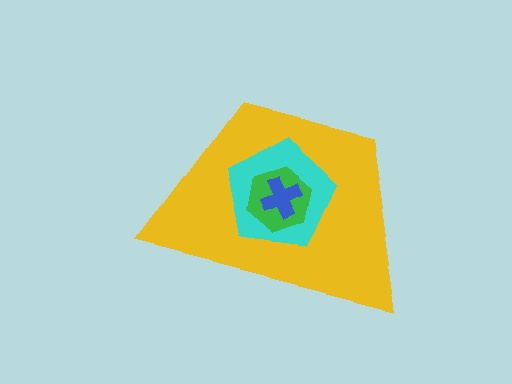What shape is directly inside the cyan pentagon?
The green hexagon.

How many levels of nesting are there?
4.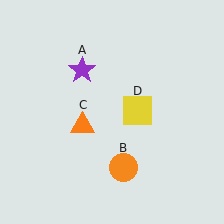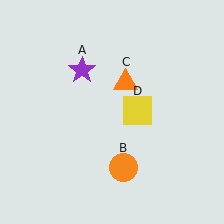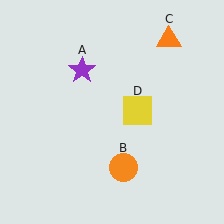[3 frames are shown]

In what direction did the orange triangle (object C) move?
The orange triangle (object C) moved up and to the right.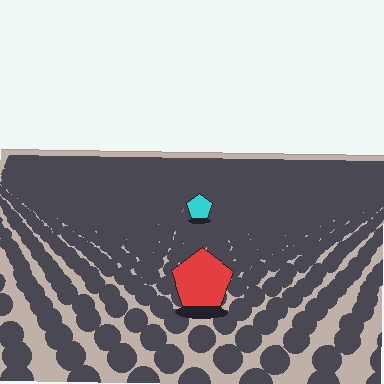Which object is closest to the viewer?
The red pentagon is closest. The texture marks near it are larger and more spread out.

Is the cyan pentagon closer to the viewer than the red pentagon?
No. The red pentagon is closer — you can tell from the texture gradient: the ground texture is coarser near it.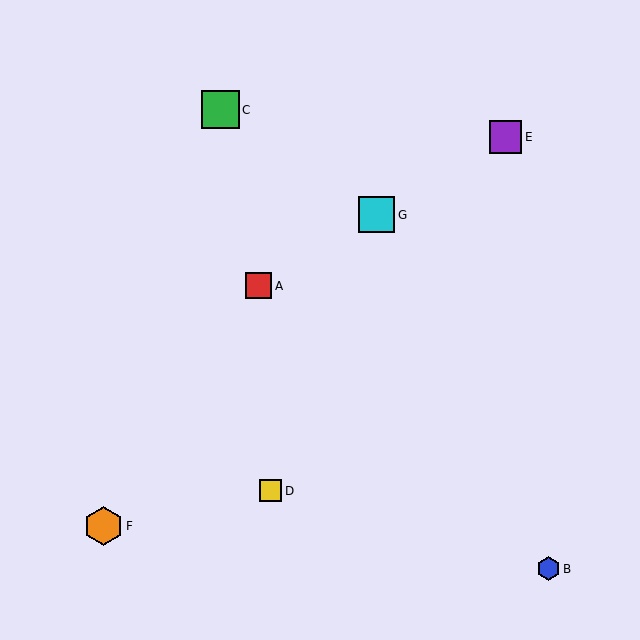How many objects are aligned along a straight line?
3 objects (A, E, G) are aligned along a straight line.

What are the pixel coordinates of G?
Object G is at (377, 215).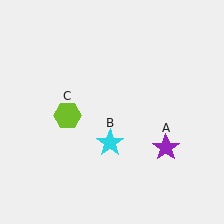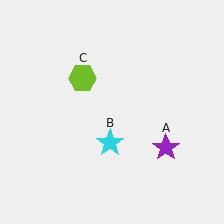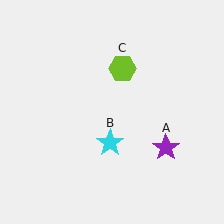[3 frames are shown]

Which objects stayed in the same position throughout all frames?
Purple star (object A) and cyan star (object B) remained stationary.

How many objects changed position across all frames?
1 object changed position: lime hexagon (object C).